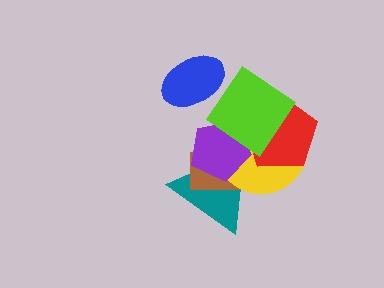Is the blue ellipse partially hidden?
No, no other shape covers it.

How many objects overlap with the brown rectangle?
3 objects overlap with the brown rectangle.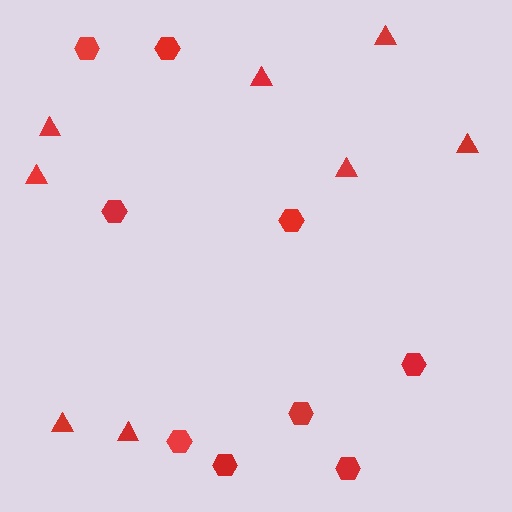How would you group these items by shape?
There are 2 groups: one group of triangles (8) and one group of hexagons (9).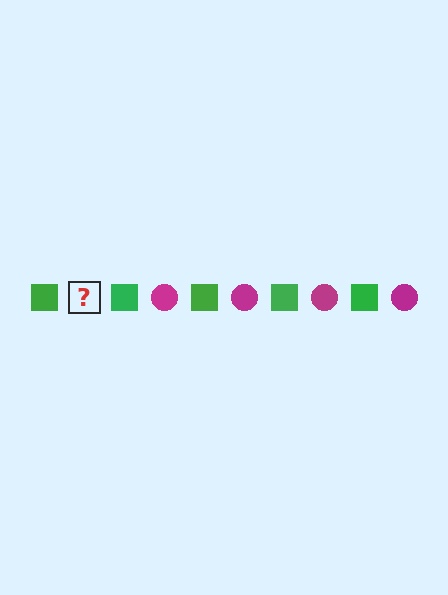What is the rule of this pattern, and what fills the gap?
The rule is that the pattern alternates between green square and magenta circle. The gap should be filled with a magenta circle.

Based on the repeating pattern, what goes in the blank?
The blank should be a magenta circle.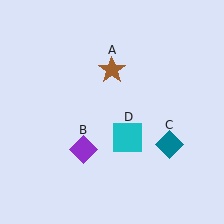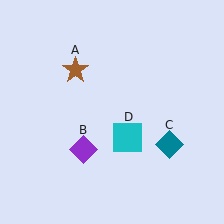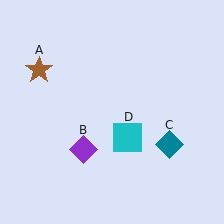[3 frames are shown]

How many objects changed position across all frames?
1 object changed position: brown star (object A).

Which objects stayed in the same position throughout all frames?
Purple diamond (object B) and teal diamond (object C) and cyan square (object D) remained stationary.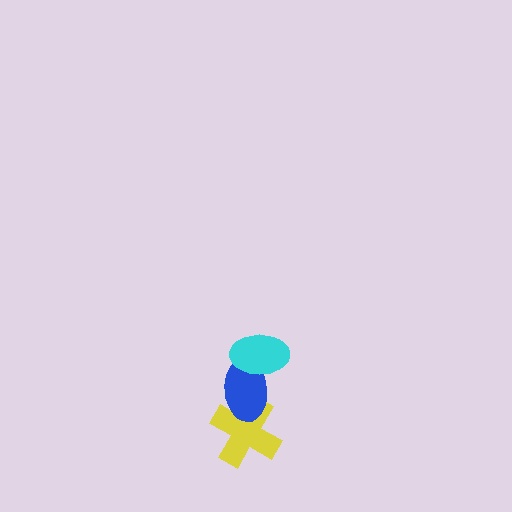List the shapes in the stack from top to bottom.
From top to bottom: the cyan ellipse, the blue ellipse, the yellow cross.